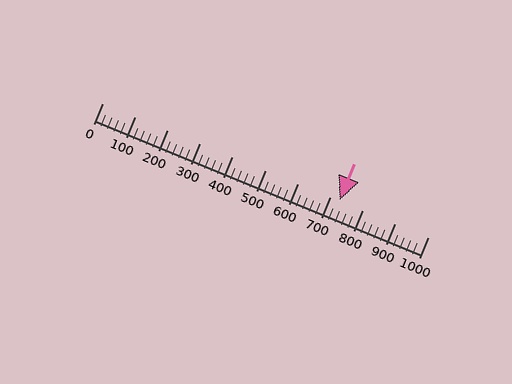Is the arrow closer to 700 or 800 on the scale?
The arrow is closer to 700.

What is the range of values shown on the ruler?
The ruler shows values from 0 to 1000.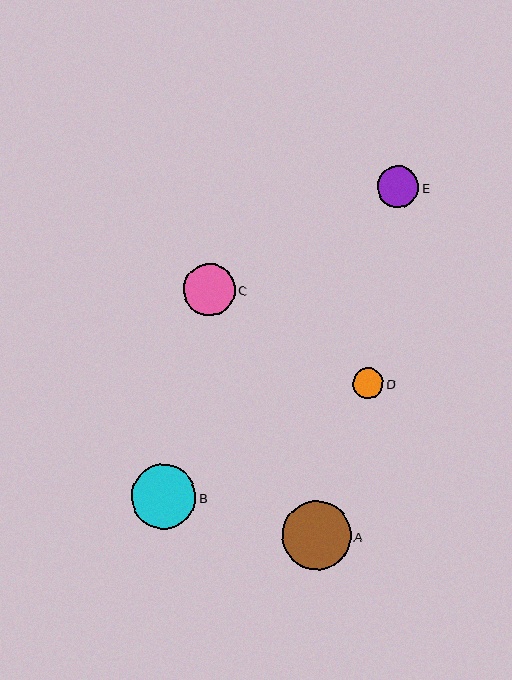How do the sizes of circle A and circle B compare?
Circle A and circle B are approximately the same size.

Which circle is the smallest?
Circle D is the smallest with a size of approximately 31 pixels.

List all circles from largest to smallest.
From largest to smallest: A, B, C, E, D.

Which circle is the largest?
Circle A is the largest with a size of approximately 68 pixels.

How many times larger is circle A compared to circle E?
Circle A is approximately 1.7 times the size of circle E.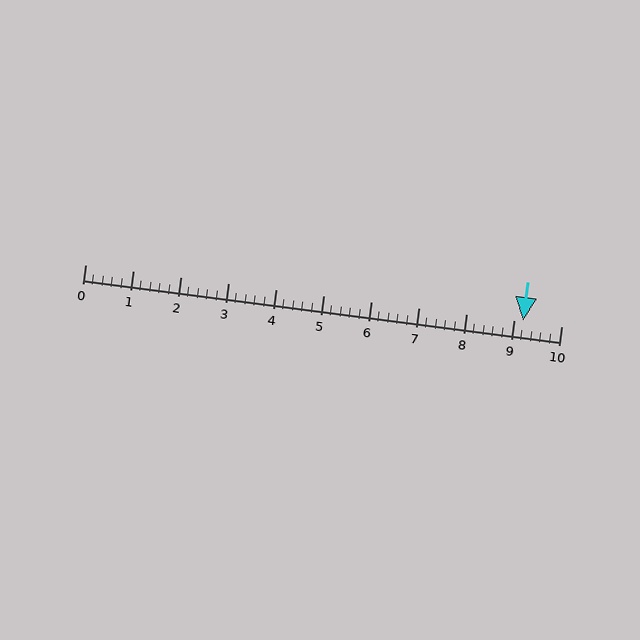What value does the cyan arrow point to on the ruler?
The cyan arrow points to approximately 9.2.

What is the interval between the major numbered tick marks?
The major tick marks are spaced 1 units apart.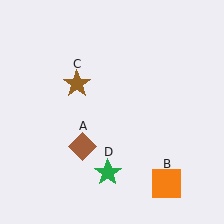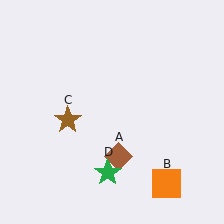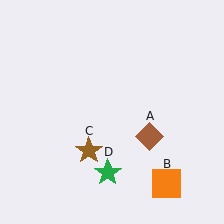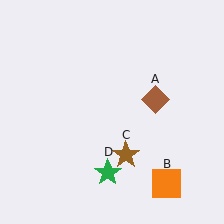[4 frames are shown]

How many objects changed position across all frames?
2 objects changed position: brown diamond (object A), brown star (object C).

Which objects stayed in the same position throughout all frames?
Orange square (object B) and green star (object D) remained stationary.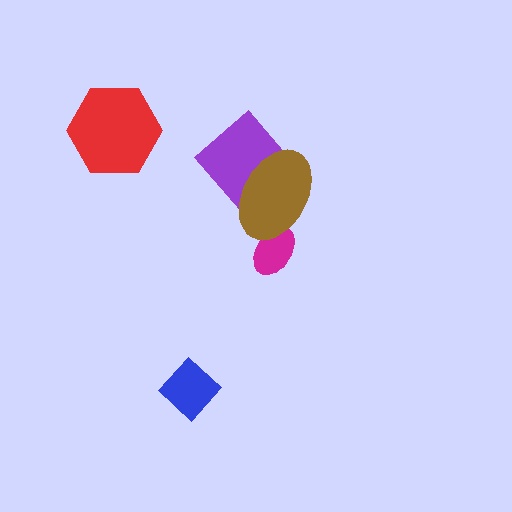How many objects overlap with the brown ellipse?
2 objects overlap with the brown ellipse.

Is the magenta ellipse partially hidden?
Yes, it is partially covered by another shape.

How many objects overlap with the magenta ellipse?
1 object overlaps with the magenta ellipse.